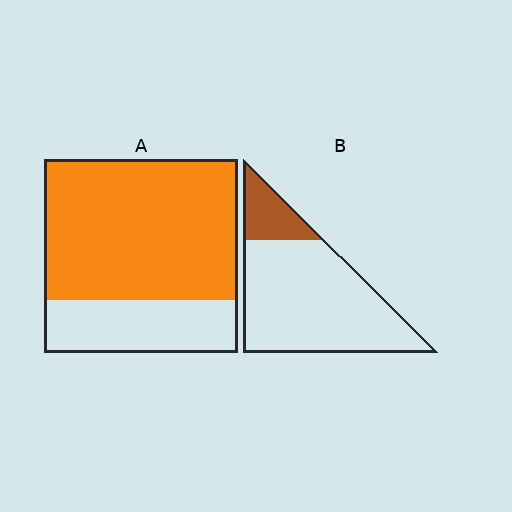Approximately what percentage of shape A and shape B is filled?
A is approximately 75% and B is approximately 15%.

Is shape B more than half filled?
No.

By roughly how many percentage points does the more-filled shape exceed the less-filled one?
By roughly 55 percentage points (A over B).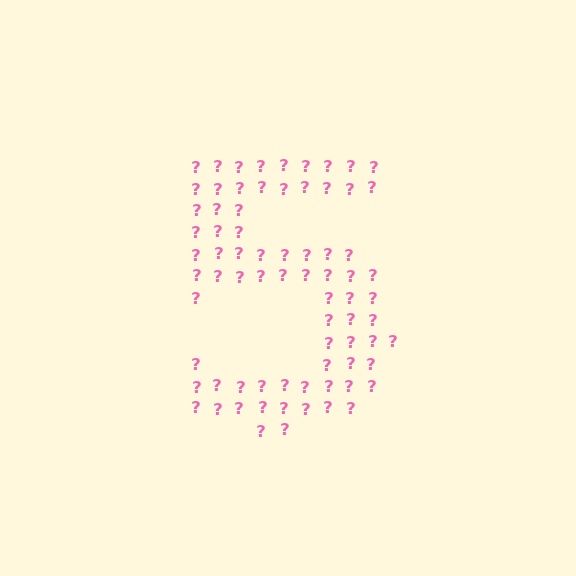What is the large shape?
The large shape is the digit 5.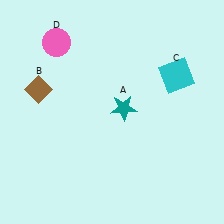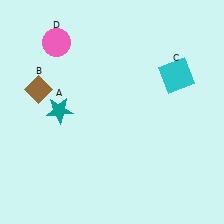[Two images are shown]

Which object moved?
The teal star (A) moved left.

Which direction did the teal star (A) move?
The teal star (A) moved left.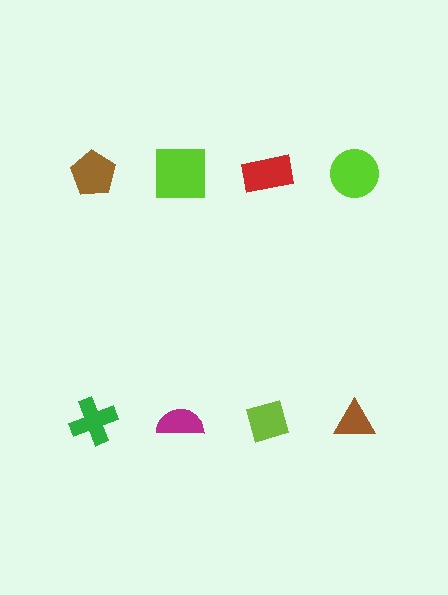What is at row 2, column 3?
A lime diamond.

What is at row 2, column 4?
A brown triangle.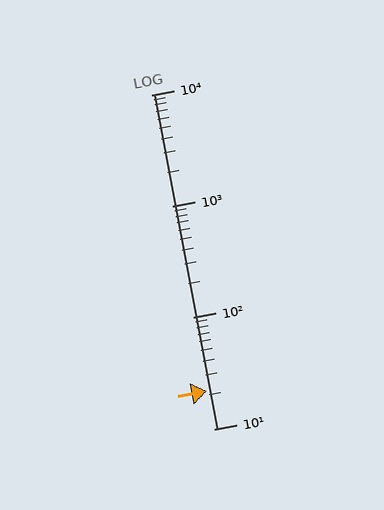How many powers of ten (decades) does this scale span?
The scale spans 3 decades, from 10 to 10000.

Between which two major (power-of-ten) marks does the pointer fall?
The pointer is between 10 and 100.